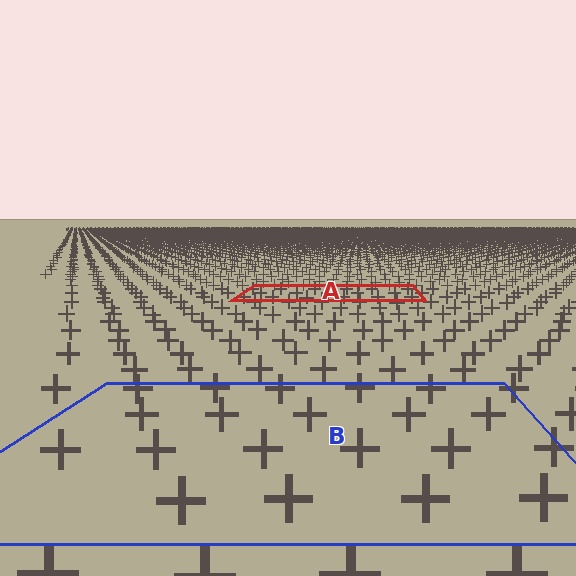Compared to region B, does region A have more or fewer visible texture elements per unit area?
Region A has more texture elements per unit area — they are packed more densely because it is farther away.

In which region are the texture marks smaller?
The texture marks are smaller in region A, because it is farther away.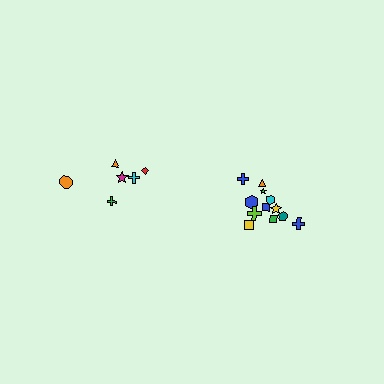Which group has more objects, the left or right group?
The right group.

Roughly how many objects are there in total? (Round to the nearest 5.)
Roughly 20 objects in total.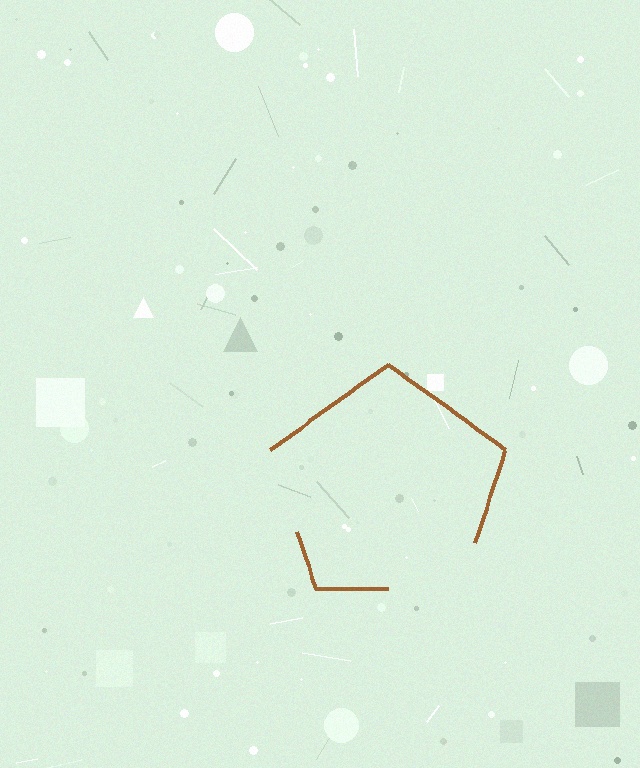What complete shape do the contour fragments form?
The contour fragments form a pentagon.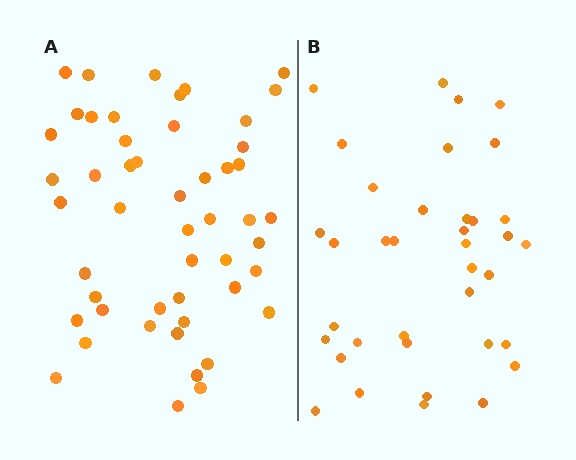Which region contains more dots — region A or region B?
Region A (the left region) has more dots.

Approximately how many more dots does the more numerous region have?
Region A has approximately 15 more dots than region B.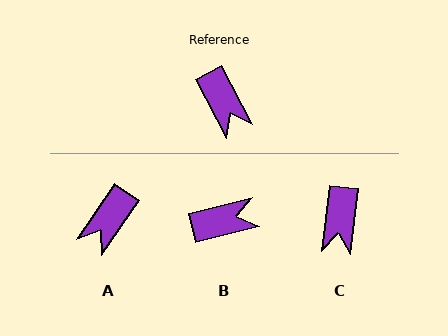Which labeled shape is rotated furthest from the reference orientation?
B, about 75 degrees away.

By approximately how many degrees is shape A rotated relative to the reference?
Approximately 62 degrees clockwise.